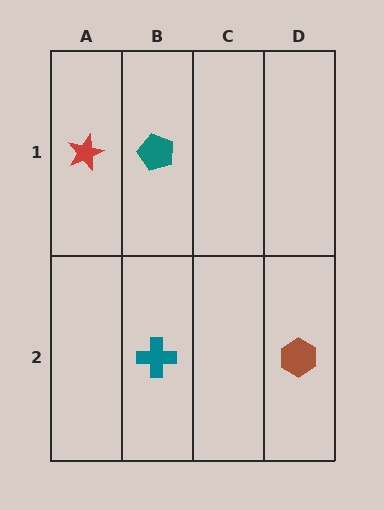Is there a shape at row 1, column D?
No, that cell is empty.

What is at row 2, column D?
A brown hexagon.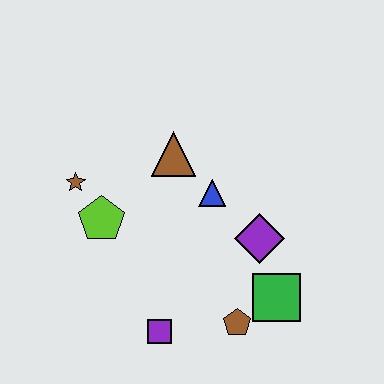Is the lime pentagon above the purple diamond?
Yes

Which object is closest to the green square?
The brown pentagon is closest to the green square.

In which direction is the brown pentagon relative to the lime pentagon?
The brown pentagon is to the right of the lime pentagon.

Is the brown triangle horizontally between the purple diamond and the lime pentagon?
Yes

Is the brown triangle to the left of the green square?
Yes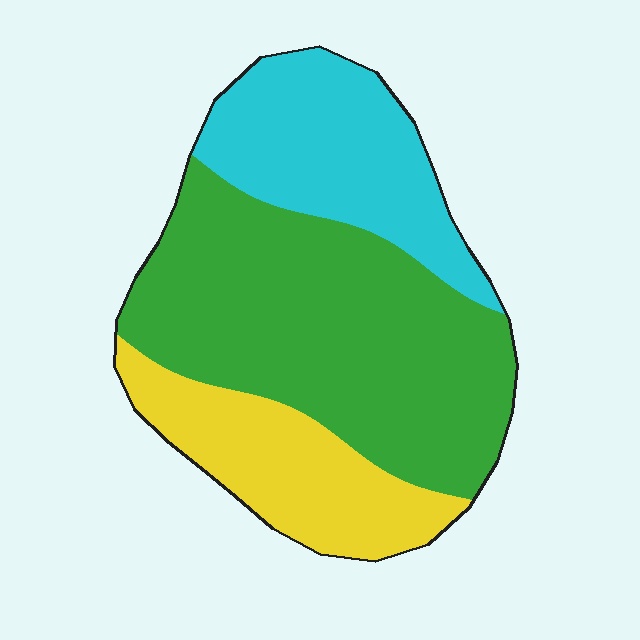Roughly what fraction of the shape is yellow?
Yellow covers 22% of the shape.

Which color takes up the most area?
Green, at roughly 55%.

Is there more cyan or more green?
Green.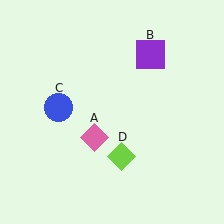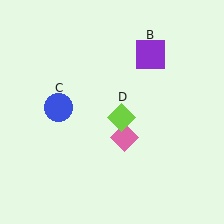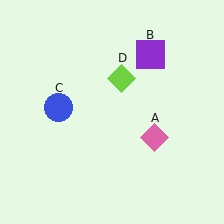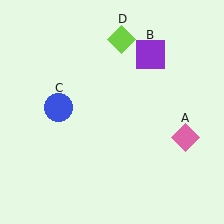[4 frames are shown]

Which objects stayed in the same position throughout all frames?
Purple square (object B) and blue circle (object C) remained stationary.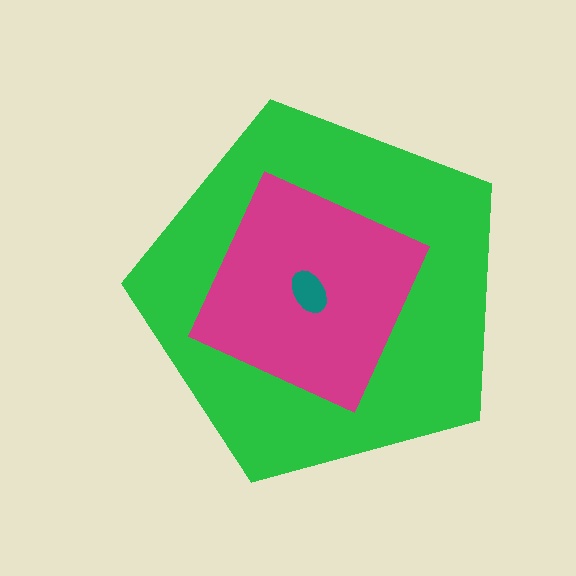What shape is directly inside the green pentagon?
The magenta square.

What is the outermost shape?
The green pentagon.